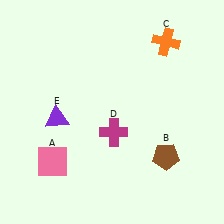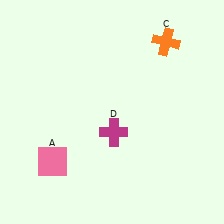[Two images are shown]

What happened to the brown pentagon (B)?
The brown pentagon (B) was removed in Image 2. It was in the bottom-right area of Image 1.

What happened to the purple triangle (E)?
The purple triangle (E) was removed in Image 2. It was in the bottom-left area of Image 1.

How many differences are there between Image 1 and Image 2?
There are 2 differences between the two images.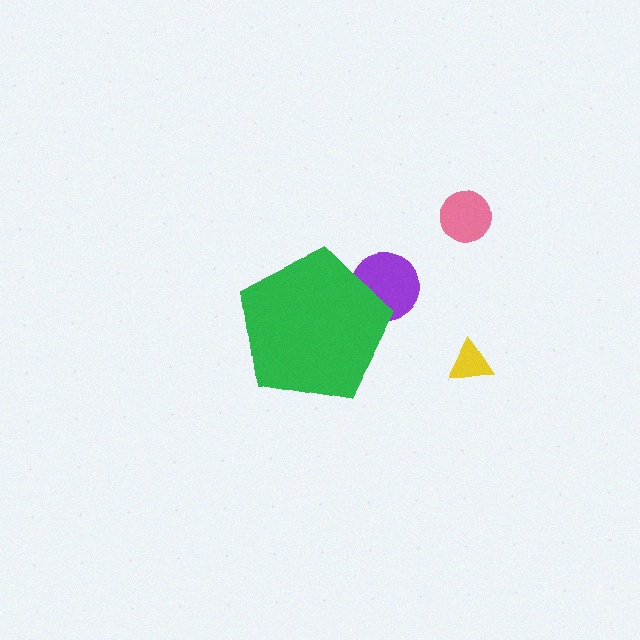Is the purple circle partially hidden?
Yes, the purple circle is partially hidden behind the green pentagon.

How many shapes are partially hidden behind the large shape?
1 shape is partially hidden.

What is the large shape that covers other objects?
A green pentagon.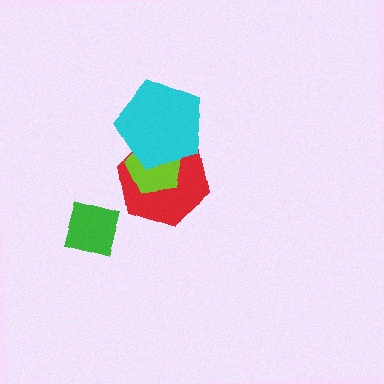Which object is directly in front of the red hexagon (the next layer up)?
The lime pentagon is directly in front of the red hexagon.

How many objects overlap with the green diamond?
0 objects overlap with the green diamond.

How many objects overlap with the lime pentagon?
2 objects overlap with the lime pentagon.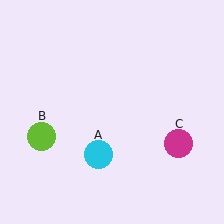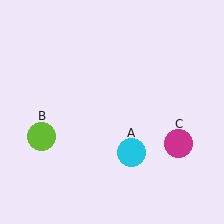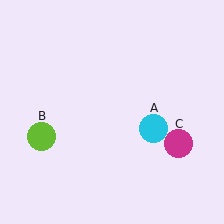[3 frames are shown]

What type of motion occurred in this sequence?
The cyan circle (object A) rotated counterclockwise around the center of the scene.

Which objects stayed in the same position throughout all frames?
Lime circle (object B) and magenta circle (object C) remained stationary.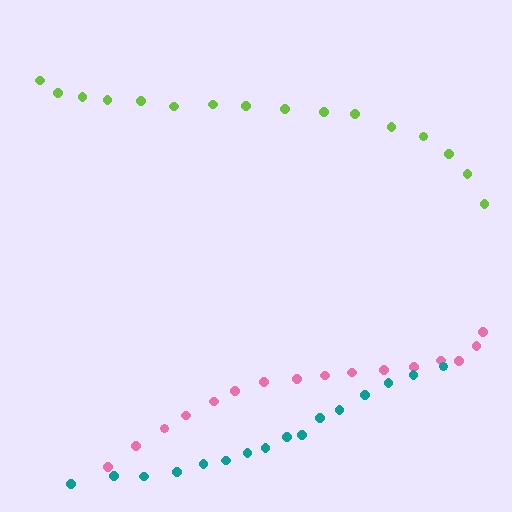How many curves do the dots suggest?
There are 3 distinct paths.